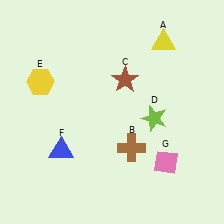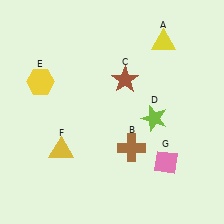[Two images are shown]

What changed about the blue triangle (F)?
In Image 1, F is blue. In Image 2, it changed to yellow.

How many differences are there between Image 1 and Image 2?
There is 1 difference between the two images.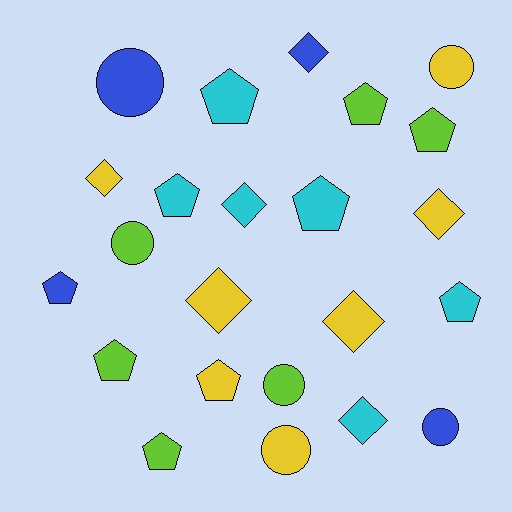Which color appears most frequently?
Yellow, with 7 objects.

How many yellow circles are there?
There are 2 yellow circles.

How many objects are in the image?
There are 23 objects.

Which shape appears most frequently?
Pentagon, with 10 objects.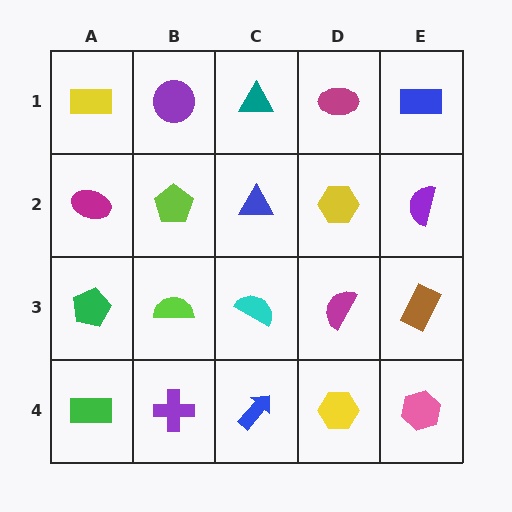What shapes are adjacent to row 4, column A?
A green pentagon (row 3, column A), a purple cross (row 4, column B).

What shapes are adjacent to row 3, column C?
A blue triangle (row 2, column C), a blue arrow (row 4, column C), a lime semicircle (row 3, column B), a magenta semicircle (row 3, column D).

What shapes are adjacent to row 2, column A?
A yellow rectangle (row 1, column A), a green pentagon (row 3, column A), a lime pentagon (row 2, column B).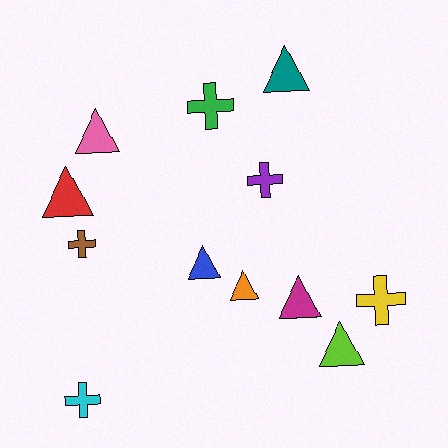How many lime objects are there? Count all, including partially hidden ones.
There is 1 lime object.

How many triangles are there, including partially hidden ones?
There are 7 triangles.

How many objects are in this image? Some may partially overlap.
There are 12 objects.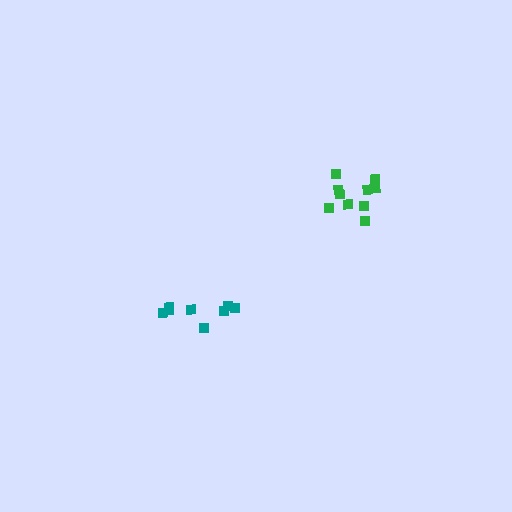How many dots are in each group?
Group 1: 8 dots, Group 2: 10 dots (18 total).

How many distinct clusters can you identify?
There are 2 distinct clusters.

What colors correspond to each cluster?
The clusters are colored: teal, green.